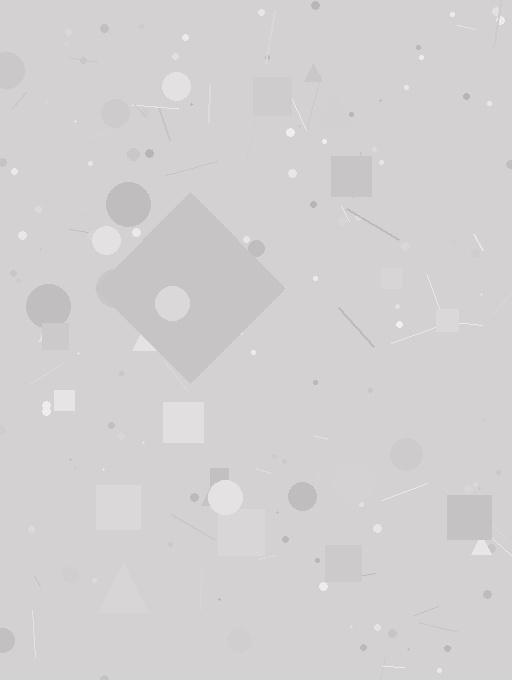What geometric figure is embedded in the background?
A diamond is embedded in the background.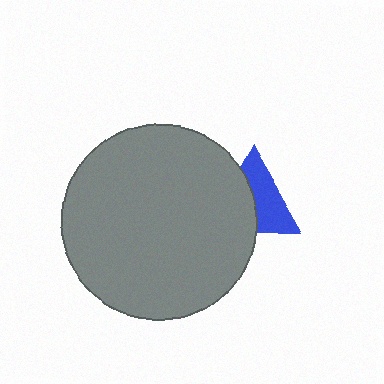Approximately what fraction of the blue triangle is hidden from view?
Roughly 48% of the blue triangle is hidden behind the gray circle.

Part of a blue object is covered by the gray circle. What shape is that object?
It is a triangle.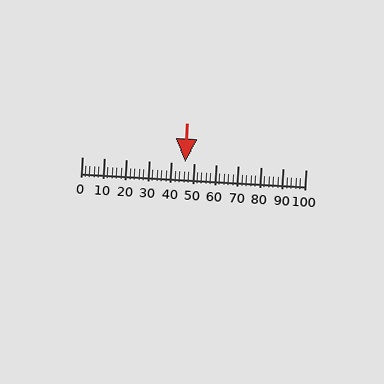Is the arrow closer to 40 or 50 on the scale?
The arrow is closer to 50.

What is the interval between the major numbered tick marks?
The major tick marks are spaced 10 units apart.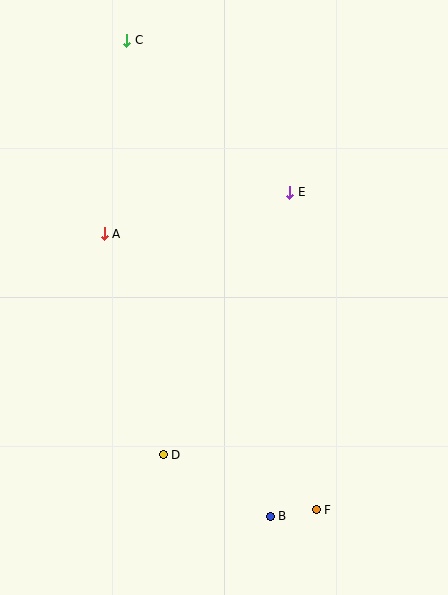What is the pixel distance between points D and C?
The distance between D and C is 416 pixels.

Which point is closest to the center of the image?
Point E at (290, 192) is closest to the center.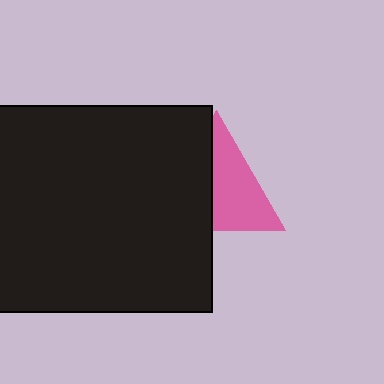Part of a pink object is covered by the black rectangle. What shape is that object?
It is a triangle.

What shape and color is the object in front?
The object in front is a black rectangle.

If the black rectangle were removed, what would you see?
You would see the complete pink triangle.